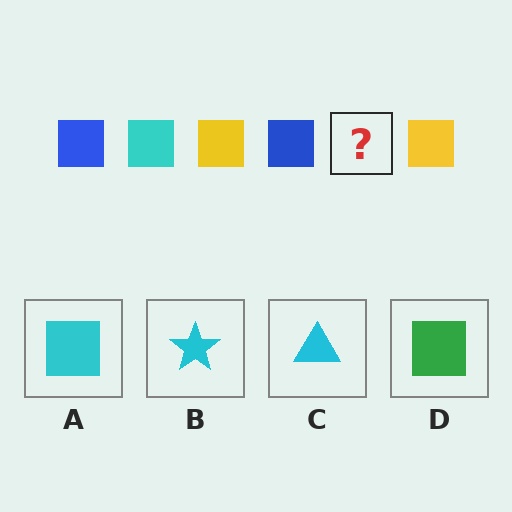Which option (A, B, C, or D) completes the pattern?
A.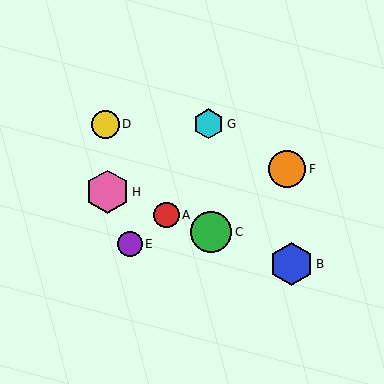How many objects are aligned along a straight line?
4 objects (A, B, C, H) are aligned along a straight line.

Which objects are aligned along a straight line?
Objects A, B, C, H are aligned along a straight line.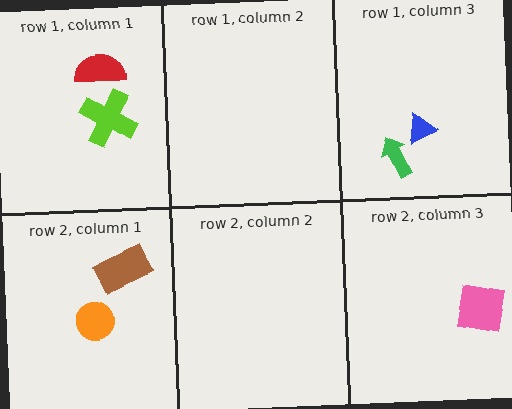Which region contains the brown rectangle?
The row 2, column 1 region.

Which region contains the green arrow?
The row 1, column 3 region.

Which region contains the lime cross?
The row 1, column 1 region.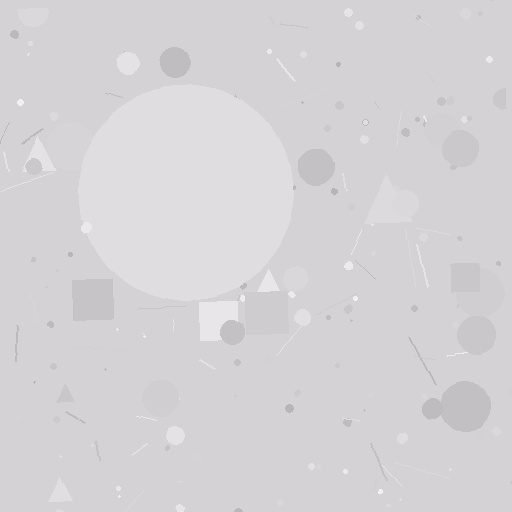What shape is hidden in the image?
A circle is hidden in the image.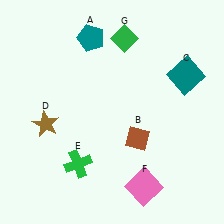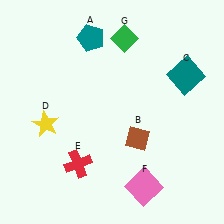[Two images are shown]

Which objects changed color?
D changed from brown to yellow. E changed from green to red.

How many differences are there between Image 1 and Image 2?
There are 2 differences between the two images.